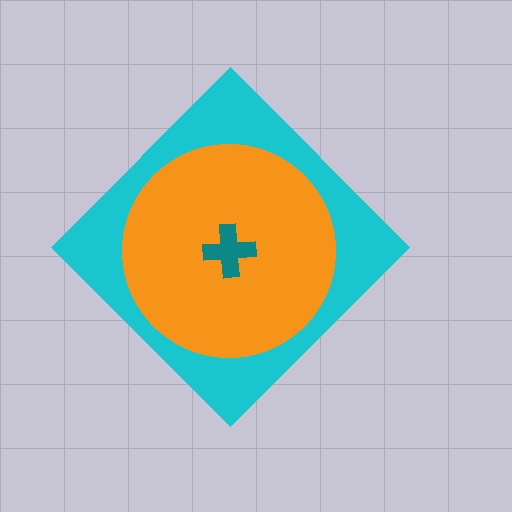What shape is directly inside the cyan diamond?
The orange circle.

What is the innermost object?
The teal cross.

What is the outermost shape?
The cyan diamond.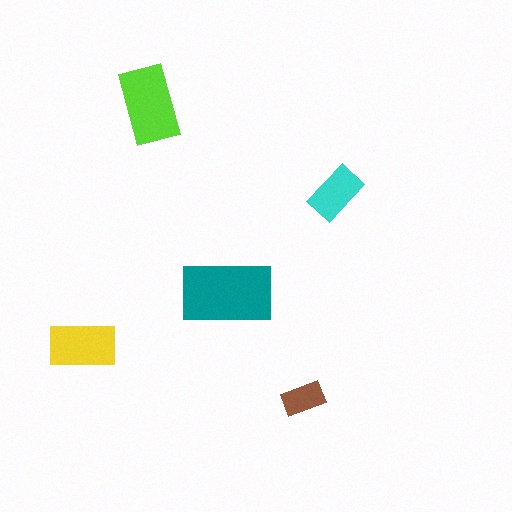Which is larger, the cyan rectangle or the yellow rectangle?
The yellow one.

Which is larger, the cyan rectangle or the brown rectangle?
The cyan one.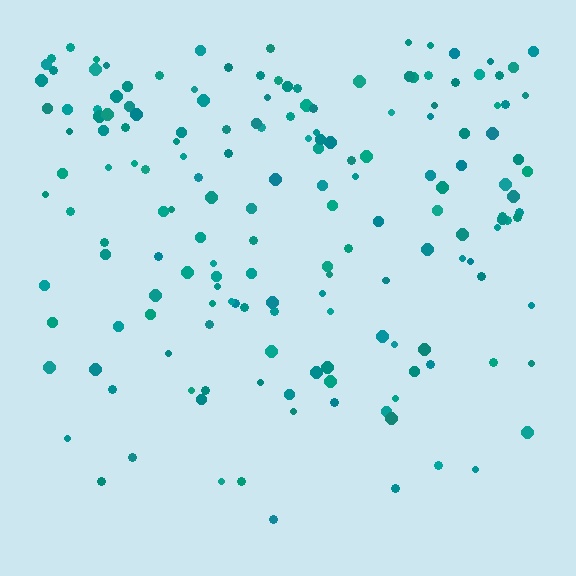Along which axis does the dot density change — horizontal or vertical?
Vertical.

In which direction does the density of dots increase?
From bottom to top, with the top side densest.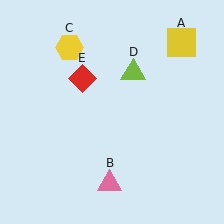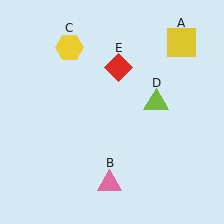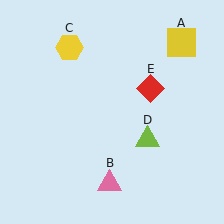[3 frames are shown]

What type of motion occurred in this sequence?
The lime triangle (object D), red diamond (object E) rotated clockwise around the center of the scene.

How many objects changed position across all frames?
2 objects changed position: lime triangle (object D), red diamond (object E).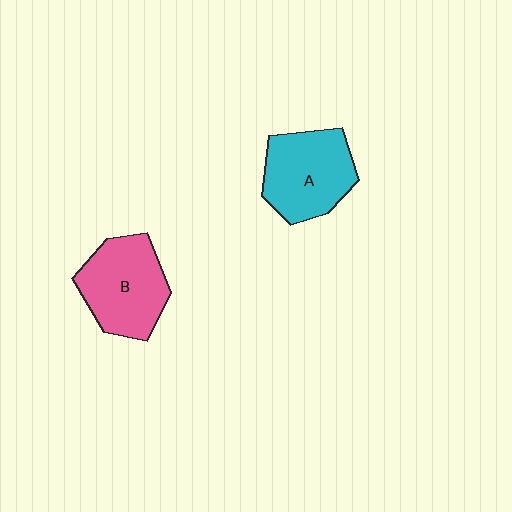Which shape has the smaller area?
Shape A (cyan).